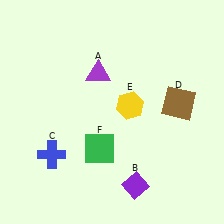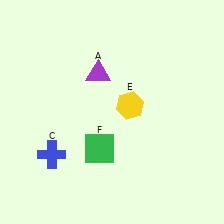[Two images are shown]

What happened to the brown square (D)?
The brown square (D) was removed in Image 2. It was in the top-right area of Image 1.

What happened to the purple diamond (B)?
The purple diamond (B) was removed in Image 2. It was in the bottom-right area of Image 1.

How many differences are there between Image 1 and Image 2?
There are 2 differences between the two images.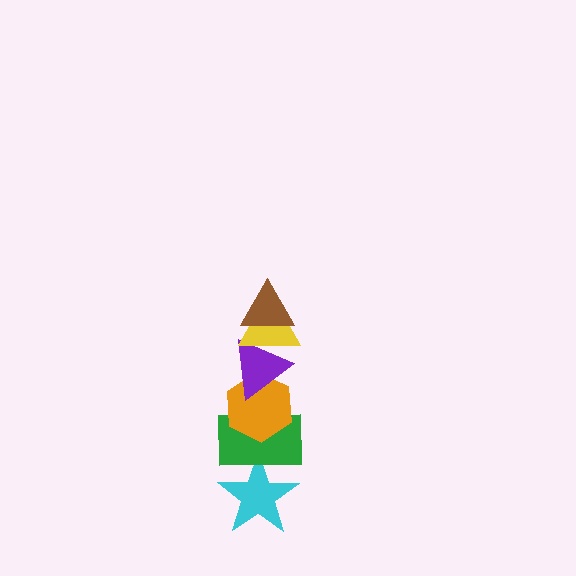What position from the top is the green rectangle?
The green rectangle is 5th from the top.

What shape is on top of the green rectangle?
The orange hexagon is on top of the green rectangle.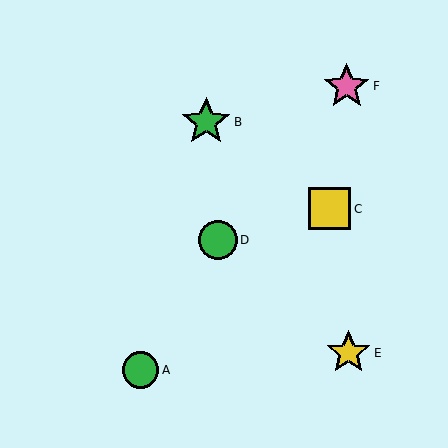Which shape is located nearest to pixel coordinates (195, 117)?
The green star (labeled B) at (206, 122) is nearest to that location.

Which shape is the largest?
The green star (labeled B) is the largest.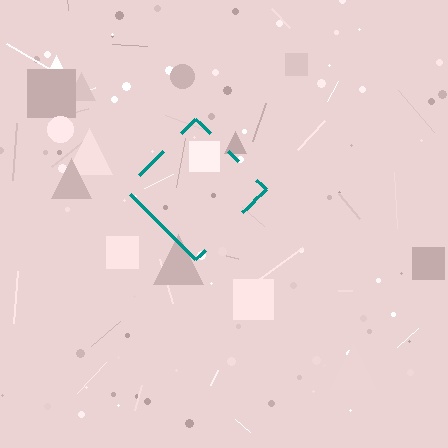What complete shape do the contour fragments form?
The contour fragments form a diamond.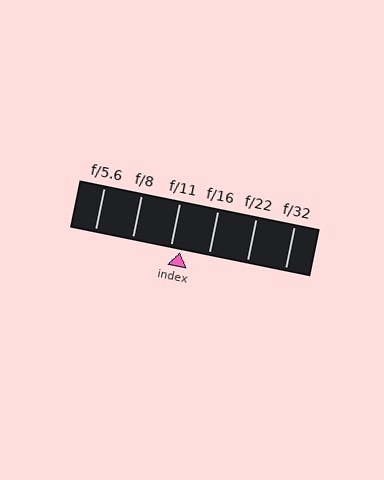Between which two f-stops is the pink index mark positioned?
The index mark is between f/11 and f/16.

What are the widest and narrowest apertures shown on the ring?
The widest aperture shown is f/5.6 and the narrowest is f/32.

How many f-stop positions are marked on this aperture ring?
There are 6 f-stop positions marked.